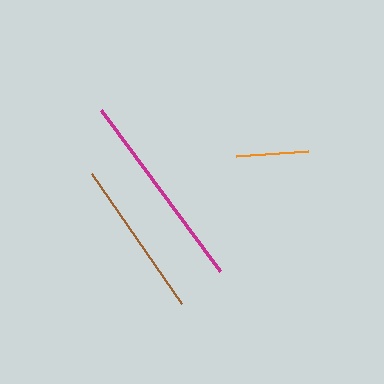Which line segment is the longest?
The magenta line is the longest at approximately 200 pixels.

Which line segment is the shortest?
The orange line is the shortest at approximately 72 pixels.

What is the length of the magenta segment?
The magenta segment is approximately 200 pixels long.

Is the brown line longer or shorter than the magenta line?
The magenta line is longer than the brown line.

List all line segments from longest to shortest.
From longest to shortest: magenta, brown, orange.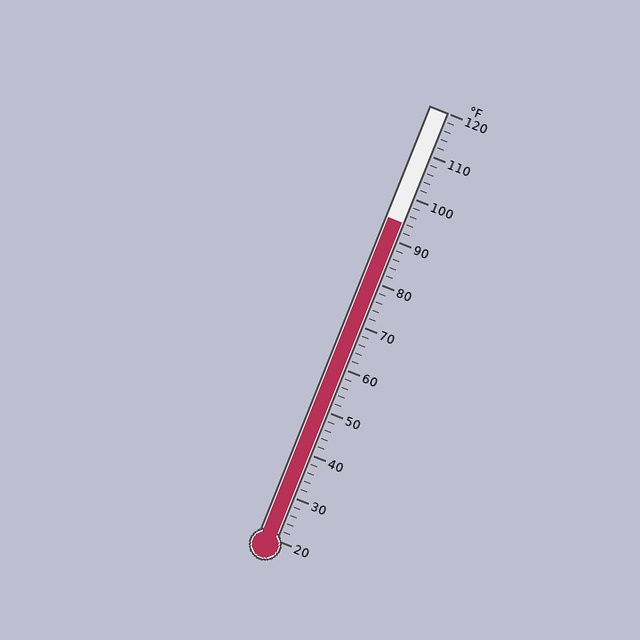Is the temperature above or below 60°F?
The temperature is above 60°F.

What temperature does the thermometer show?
The thermometer shows approximately 94°F.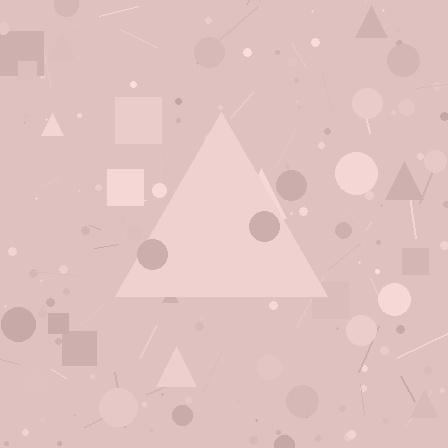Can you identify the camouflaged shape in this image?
The camouflaged shape is a triangle.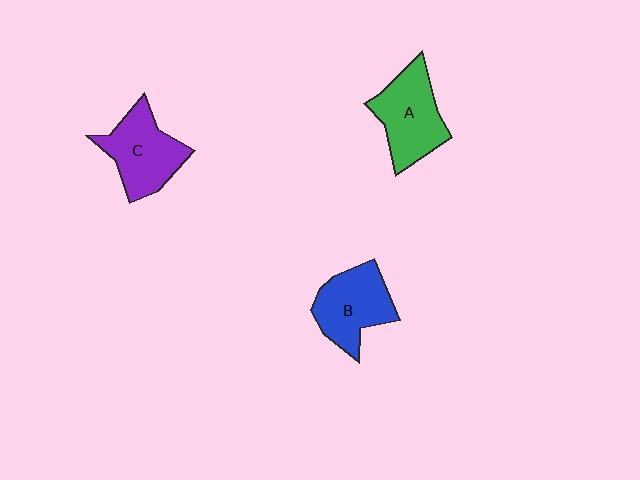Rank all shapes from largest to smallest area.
From largest to smallest: A (green), C (purple), B (blue).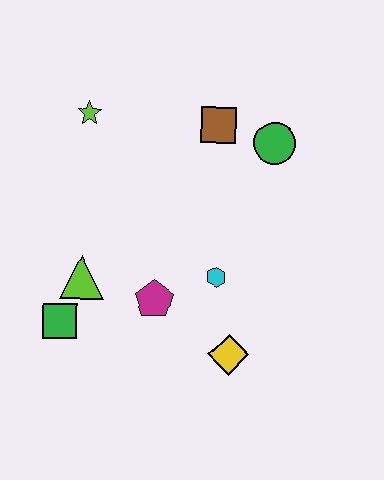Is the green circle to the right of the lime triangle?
Yes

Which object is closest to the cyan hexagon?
The magenta pentagon is closest to the cyan hexagon.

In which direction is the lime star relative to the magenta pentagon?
The lime star is above the magenta pentagon.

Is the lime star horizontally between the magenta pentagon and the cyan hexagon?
No